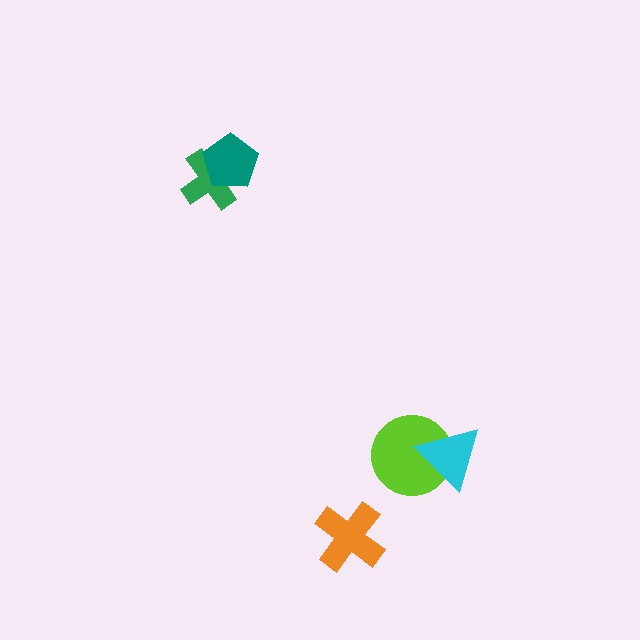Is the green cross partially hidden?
Yes, it is partially covered by another shape.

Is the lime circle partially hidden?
Yes, it is partially covered by another shape.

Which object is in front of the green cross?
The teal pentagon is in front of the green cross.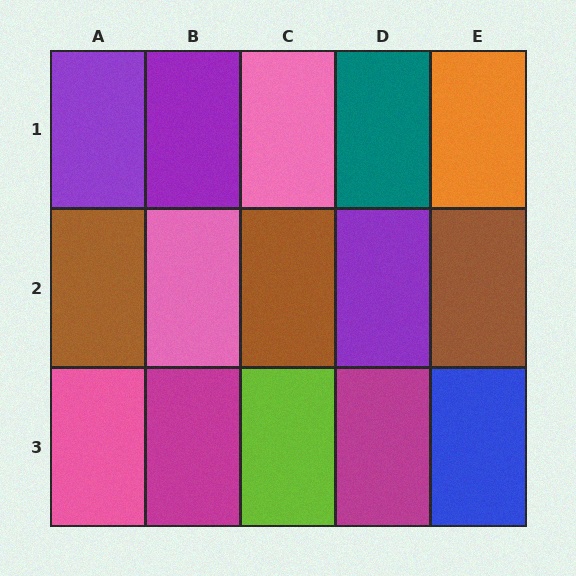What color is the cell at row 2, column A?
Brown.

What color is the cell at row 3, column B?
Magenta.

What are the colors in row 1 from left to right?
Purple, purple, pink, teal, orange.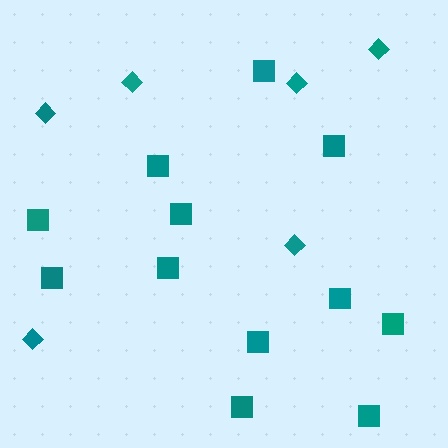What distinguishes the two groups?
There are 2 groups: one group of squares (12) and one group of diamonds (6).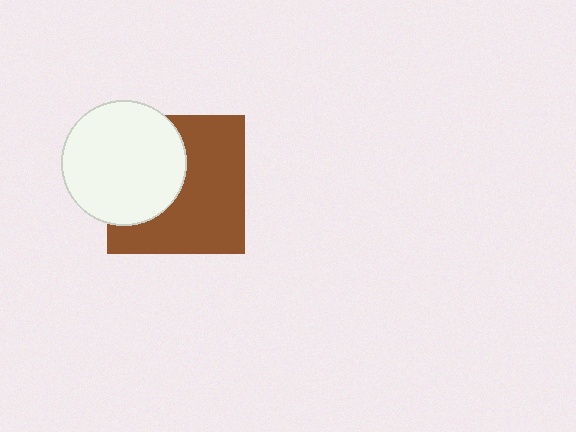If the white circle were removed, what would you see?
You would see the complete brown square.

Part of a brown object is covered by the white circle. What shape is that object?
It is a square.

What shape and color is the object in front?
The object in front is a white circle.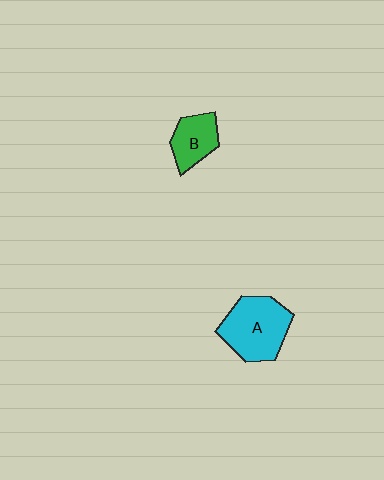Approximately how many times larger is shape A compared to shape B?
Approximately 1.7 times.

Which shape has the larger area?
Shape A (cyan).